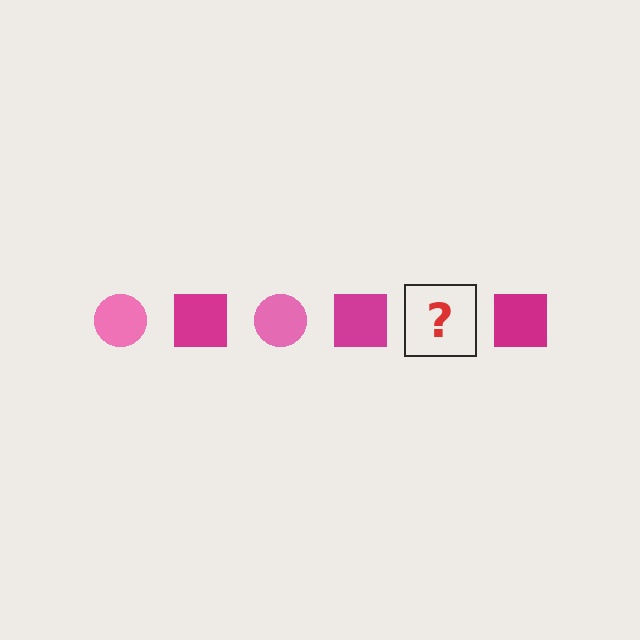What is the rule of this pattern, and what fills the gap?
The rule is that the pattern alternates between pink circle and magenta square. The gap should be filled with a pink circle.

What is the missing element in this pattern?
The missing element is a pink circle.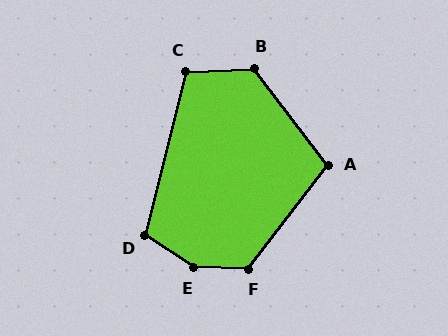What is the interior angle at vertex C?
Approximately 107 degrees (obtuse).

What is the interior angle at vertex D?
Approximately 109 degrees (obtuse).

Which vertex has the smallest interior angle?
A, at approximately 105 degrees.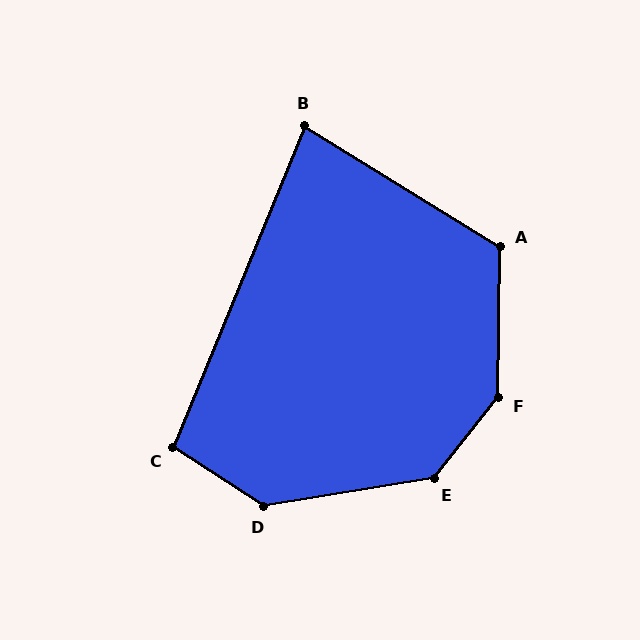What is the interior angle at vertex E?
Approximately 138 degrees (obtuse).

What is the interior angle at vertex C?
Approximately 101 degrees (obtuse).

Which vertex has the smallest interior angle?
B, at approximately 81 degrees.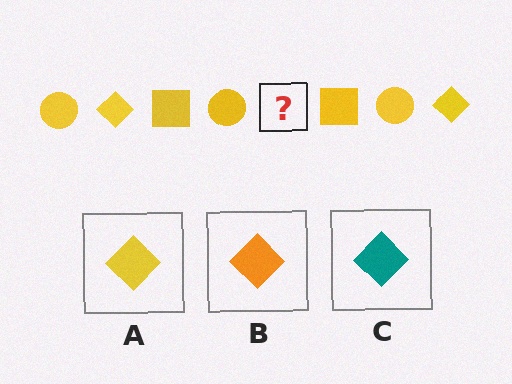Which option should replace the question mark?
Option A.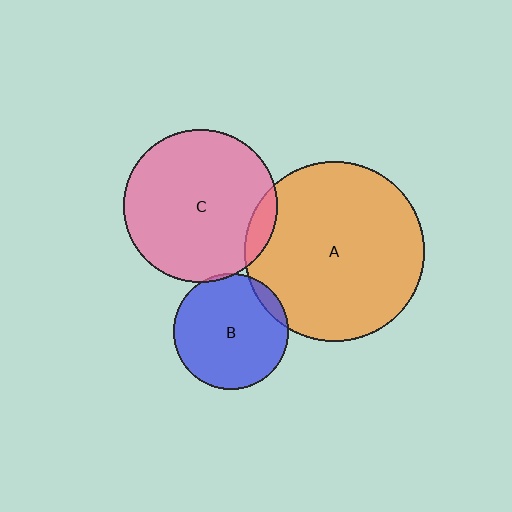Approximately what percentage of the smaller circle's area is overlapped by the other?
Approximately 5%.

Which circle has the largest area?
Circle A (orange).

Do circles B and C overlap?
Yes.